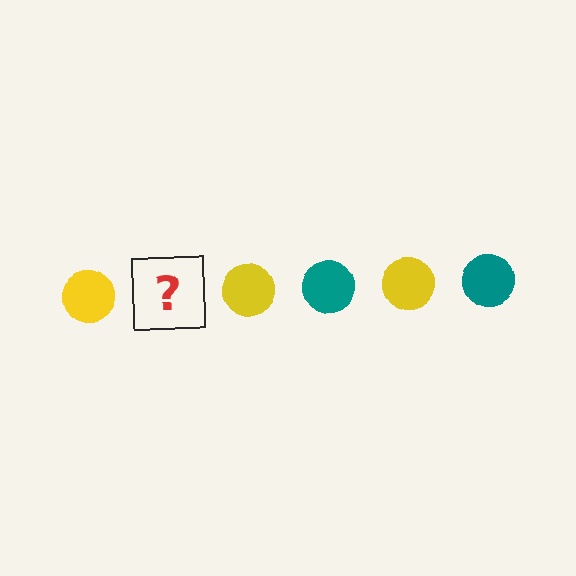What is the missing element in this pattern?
The missing element is a teal circle.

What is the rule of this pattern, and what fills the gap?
The rule is that the pattern cycles through yellow, teal circles. The gap should be filled with a teal circle.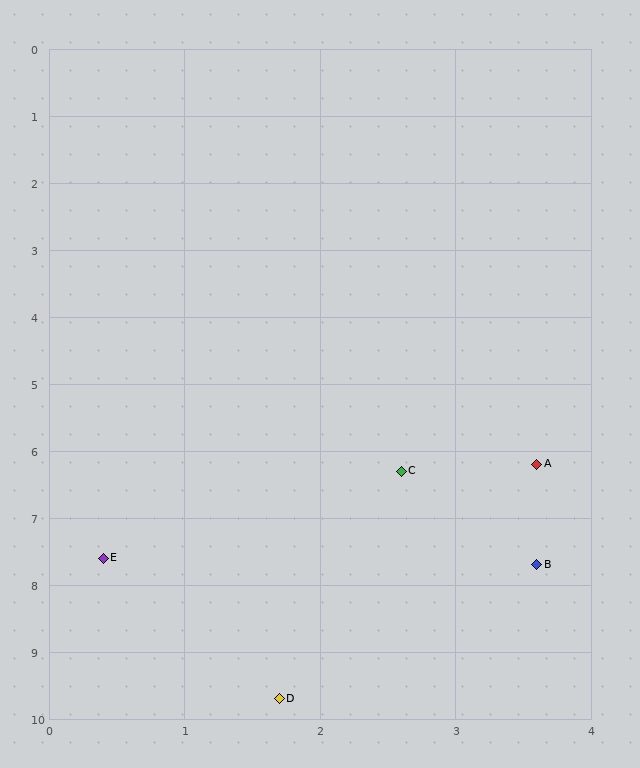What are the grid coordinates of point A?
Point A is at approximately (3.6, 6.2).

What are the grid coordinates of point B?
Point B is at approximately (3.6, 7.7).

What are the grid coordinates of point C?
Point C is at approximately (2.6, 6.3).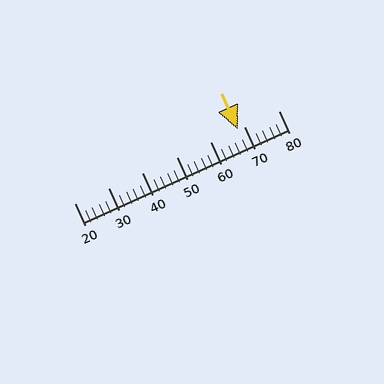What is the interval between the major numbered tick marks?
The major tick marks are spaced 10 units apart.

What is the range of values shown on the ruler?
The ruler shows values from 20 to 80.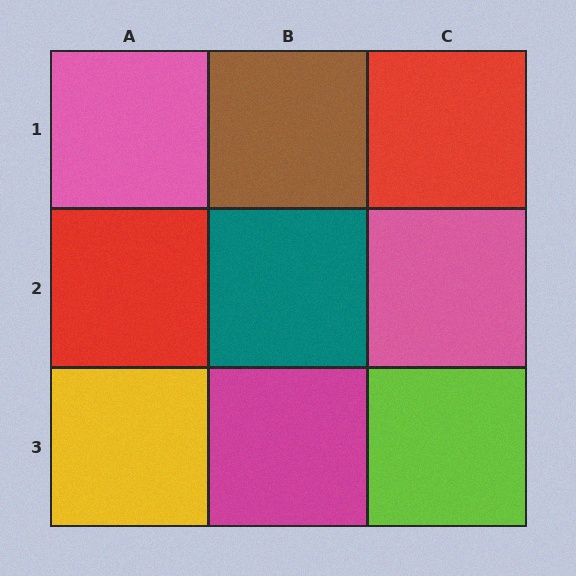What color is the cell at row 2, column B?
Teal.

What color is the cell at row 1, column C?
Red.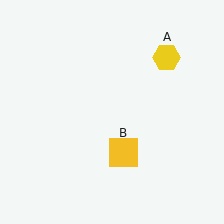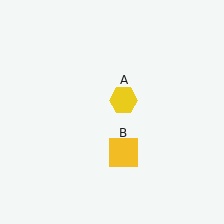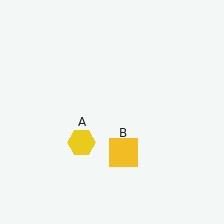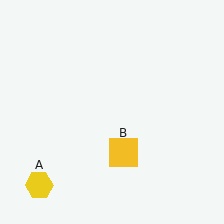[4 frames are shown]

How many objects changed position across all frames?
1 object changed position: yellow hexagon (object A).